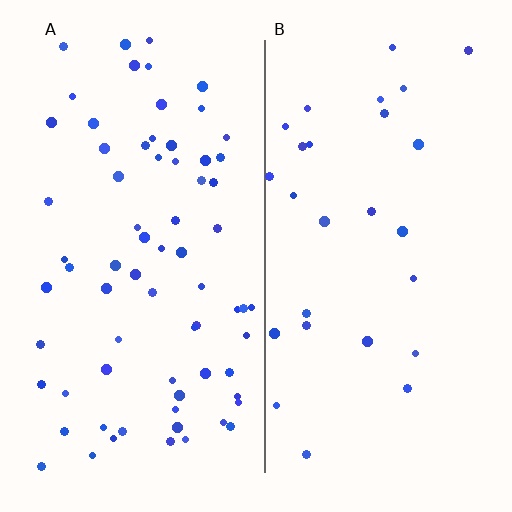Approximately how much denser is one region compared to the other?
Approximately 2.6× — region A over region B.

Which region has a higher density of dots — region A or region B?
A (the left).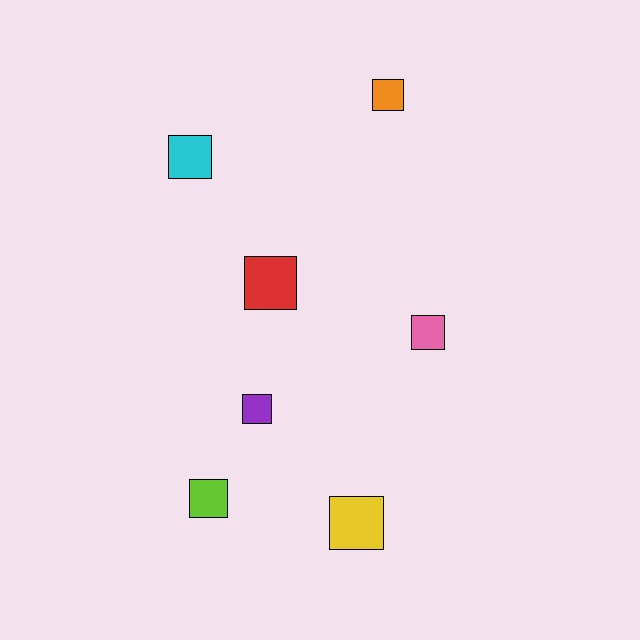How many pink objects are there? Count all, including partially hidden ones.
There is 1 pink object.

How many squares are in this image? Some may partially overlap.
There are 7 squares.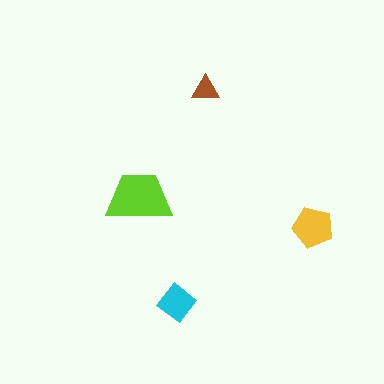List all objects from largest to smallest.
The lime trapezoid, the yellow pentagon, the cyan diamond, the brown triangle.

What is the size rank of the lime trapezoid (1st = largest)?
1st.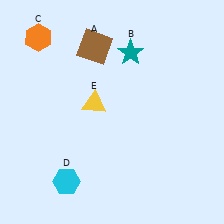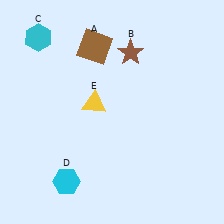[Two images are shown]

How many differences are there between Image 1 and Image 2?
There are 2 differences between the two images.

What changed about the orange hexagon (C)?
In Image 1, C is orange. In Image 2, it changed to cyan.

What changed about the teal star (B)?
In Image 1, B is teal. In Image 2, it changed to brown.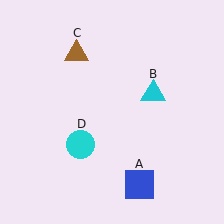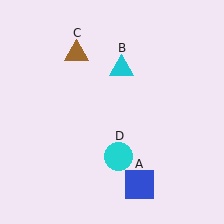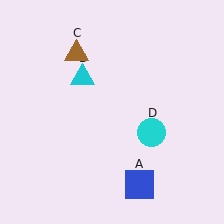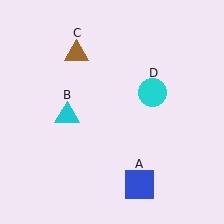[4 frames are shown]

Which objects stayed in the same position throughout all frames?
Blue square (object A) and brown triangle (object C) remained stationary.